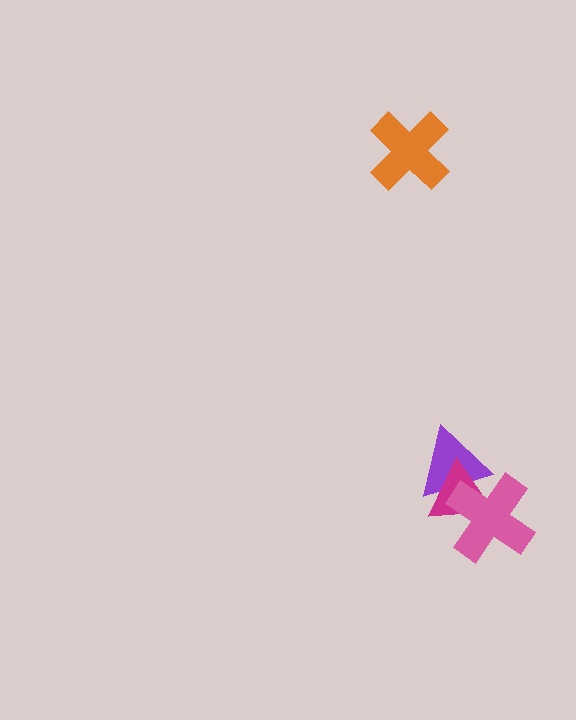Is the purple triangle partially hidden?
Yes, it is partially covered by another shape.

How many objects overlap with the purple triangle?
2 objects overlap with the purple triangle.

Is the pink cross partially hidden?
No, no other shape covers it.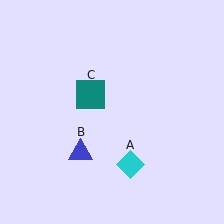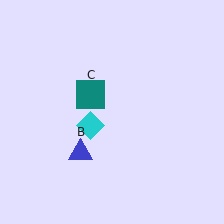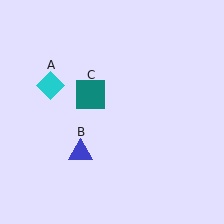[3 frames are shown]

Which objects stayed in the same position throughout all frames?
Blue triangle (object B) and teal square (object C) remained stationary.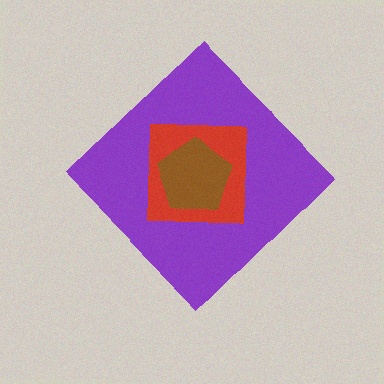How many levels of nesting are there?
3.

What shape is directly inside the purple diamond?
The red square.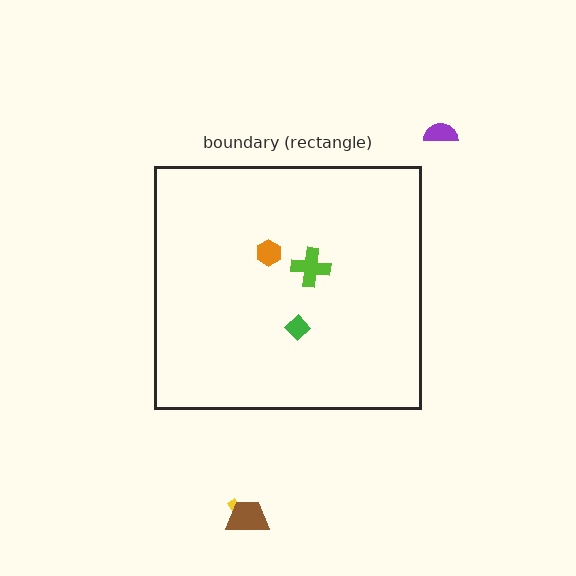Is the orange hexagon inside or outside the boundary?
Inside.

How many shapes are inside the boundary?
3 inside, 3 outside.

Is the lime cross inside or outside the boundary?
Inside.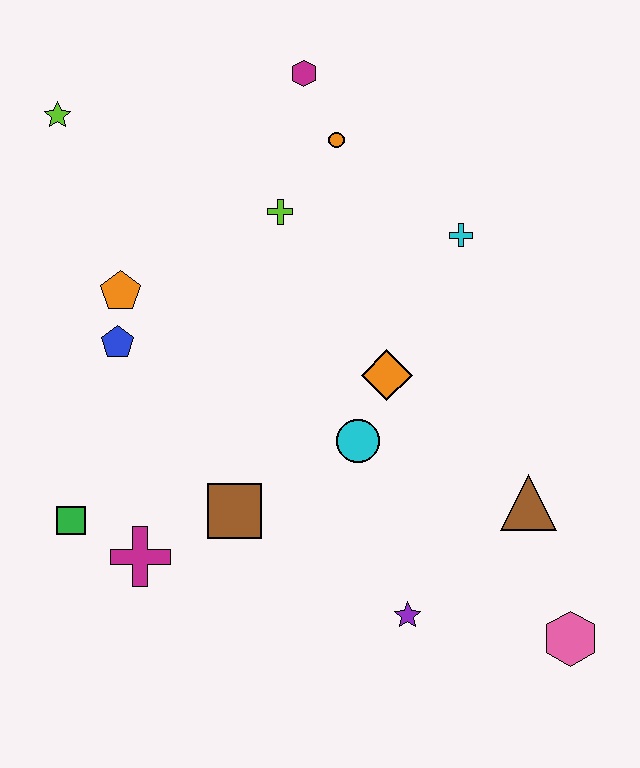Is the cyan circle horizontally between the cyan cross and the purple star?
No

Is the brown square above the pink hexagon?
Yes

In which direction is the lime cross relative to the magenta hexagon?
The lime cross is below the magenta hexagon.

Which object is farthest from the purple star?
The lime star is farthest from the purple star.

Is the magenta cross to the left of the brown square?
Yes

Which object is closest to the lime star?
The orange pentagon is closest to the lime star.